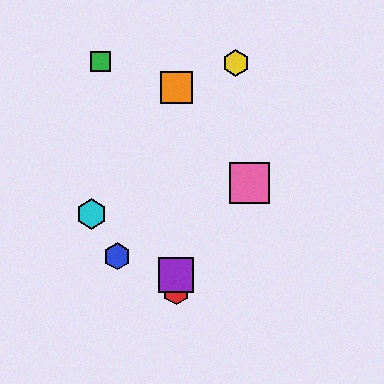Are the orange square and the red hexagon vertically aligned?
Yes, both are at x≈176.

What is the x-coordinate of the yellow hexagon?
The yellow hexagon is at x≈236.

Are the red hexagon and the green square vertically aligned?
No, the red hexagon is at x≈176 and the green square is at x≈100.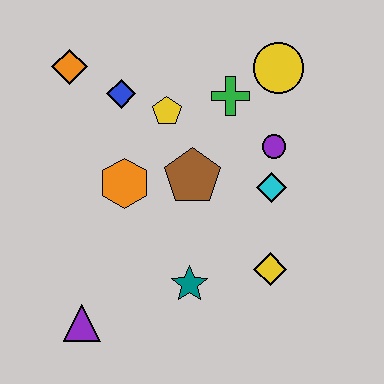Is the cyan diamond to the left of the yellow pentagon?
No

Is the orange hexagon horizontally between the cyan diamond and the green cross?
No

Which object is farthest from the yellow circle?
The purple triangle is farthest from the yellow circle.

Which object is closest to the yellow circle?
The green cross is closest to the yellow circle.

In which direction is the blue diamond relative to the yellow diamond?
The blue diamond is above the yellow diamond.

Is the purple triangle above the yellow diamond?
No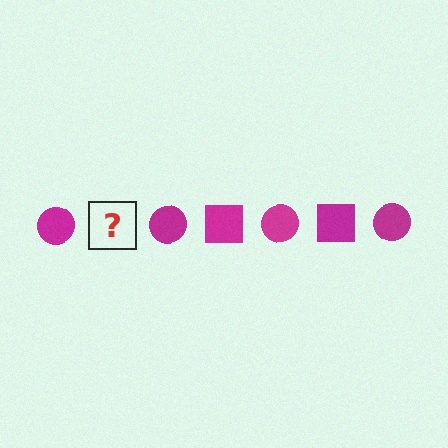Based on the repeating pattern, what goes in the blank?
The blank should be a magenta square.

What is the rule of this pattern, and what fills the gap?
The rule is that the pattern cycles through circle, square shapes in magenta. The gap should be filled with a magenta square.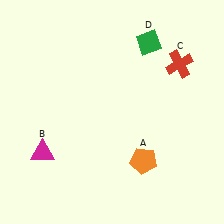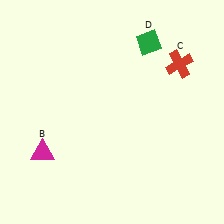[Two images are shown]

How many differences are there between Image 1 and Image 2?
There is 1 difference between the two images.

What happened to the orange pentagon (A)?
The orange pentagon (A) was removed in Image 2. It was in the bottom-right area of Image 1.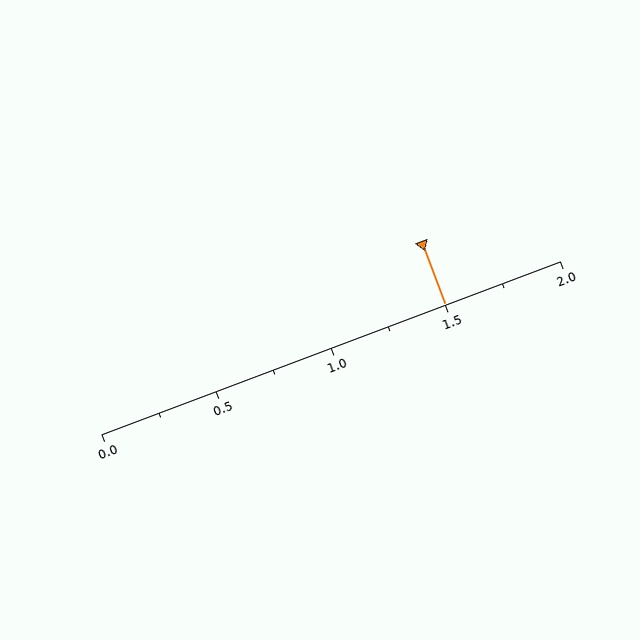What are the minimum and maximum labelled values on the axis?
The axis runs from 0.0 to 2.0.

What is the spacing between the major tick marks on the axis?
The major ticks are spaced 0.5 apart.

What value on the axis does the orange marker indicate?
The marker indicates approximately 1.5.